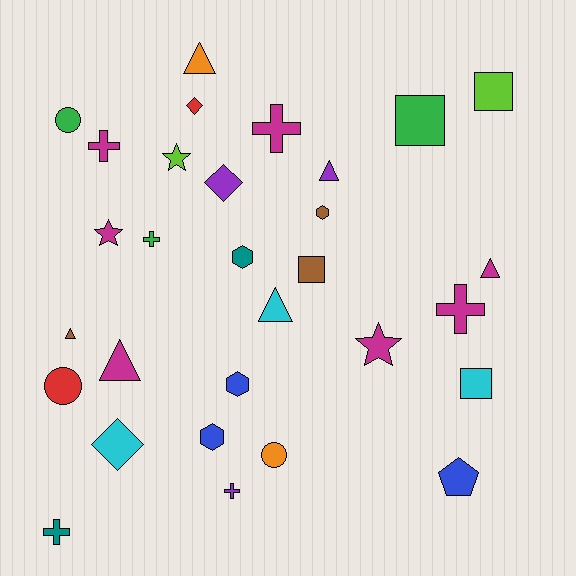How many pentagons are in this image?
There is 1 pentagon.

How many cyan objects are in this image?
There are 3 cyan objects.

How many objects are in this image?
There are 30 objects.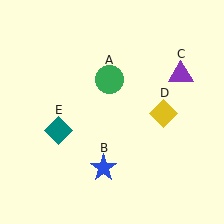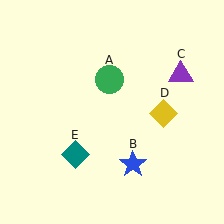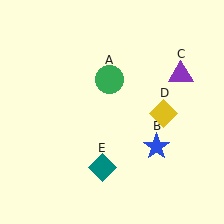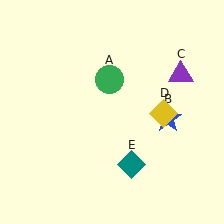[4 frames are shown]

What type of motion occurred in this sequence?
The blue star (object B), teal diamond (object E) rotated counterclockwise around the center of the scene.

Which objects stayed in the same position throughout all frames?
Green circle (object A) and purple triangle (object C) and yellow diamond (object D) remained stationary.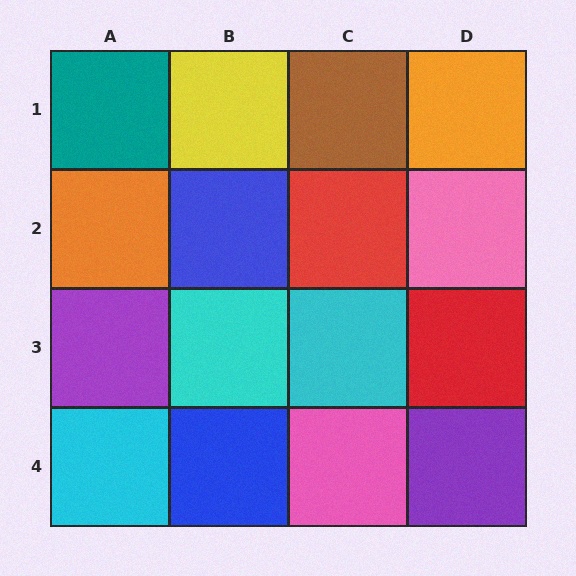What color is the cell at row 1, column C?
Brown.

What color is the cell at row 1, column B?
Yellow.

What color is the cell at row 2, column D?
Pink.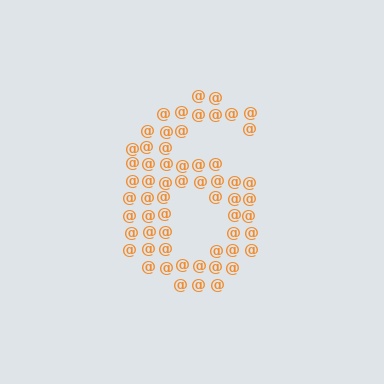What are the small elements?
The small elements are at signs.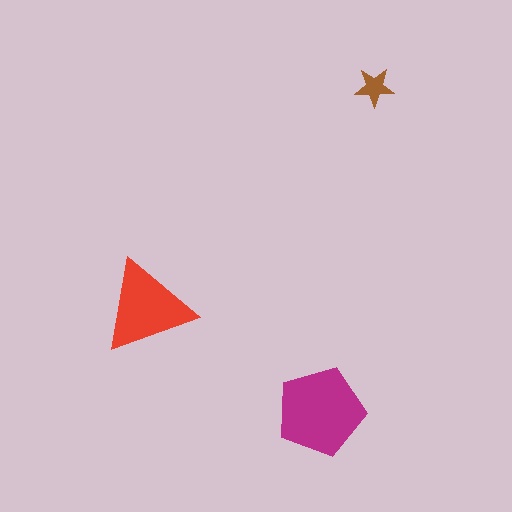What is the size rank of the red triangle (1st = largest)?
2nd.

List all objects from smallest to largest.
The brown star, the red triangle, the magenta pentagon.